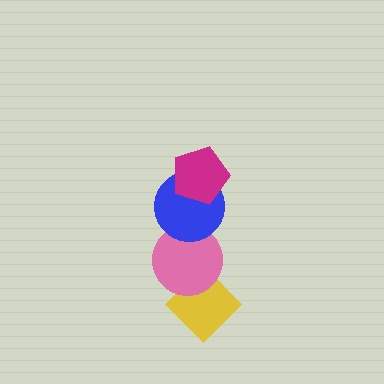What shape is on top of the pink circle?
The blue circle is on top of the pink circle.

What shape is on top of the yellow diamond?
The pink circle is on top of the yellow diamond.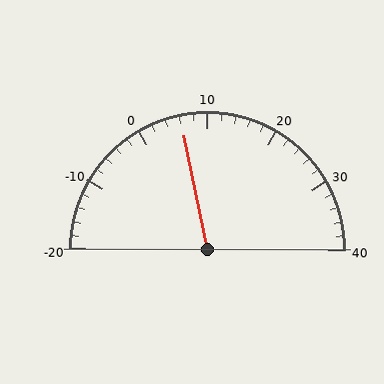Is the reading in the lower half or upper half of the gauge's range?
The reading is in the lower half of the range (-20 to 40).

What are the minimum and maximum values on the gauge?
The gauge ranges from -20 to 40.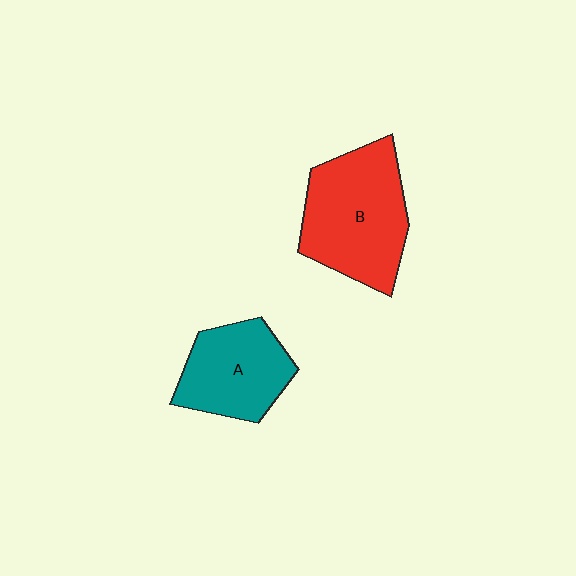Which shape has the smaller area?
Shape A (teal).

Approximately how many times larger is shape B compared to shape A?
Approximately 1.4 times.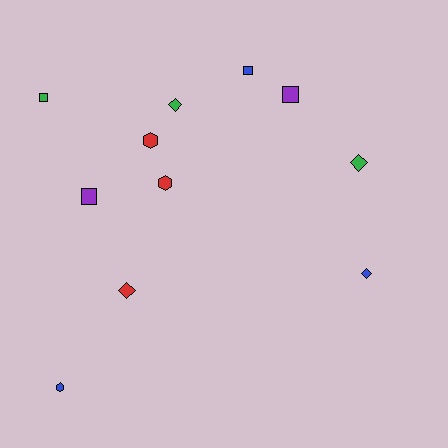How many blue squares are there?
There is 1 blue square.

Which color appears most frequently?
Red, with 3 objects.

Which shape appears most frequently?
Diamond, with 4 objects.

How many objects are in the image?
There are 11 objects.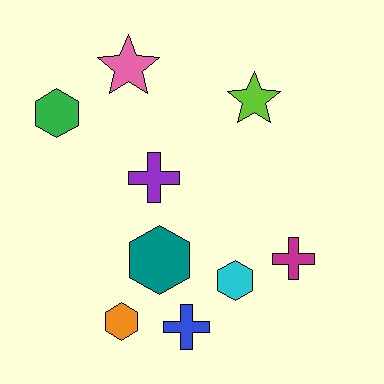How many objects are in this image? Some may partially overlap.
There are 9 objects.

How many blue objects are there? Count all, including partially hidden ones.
There is 1 blue object.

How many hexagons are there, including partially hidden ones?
There are 4 hexagons.